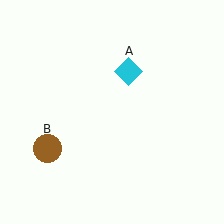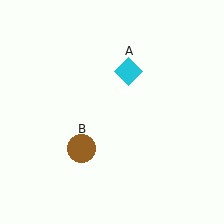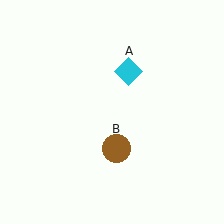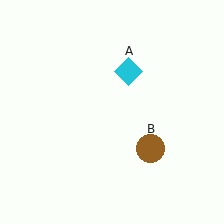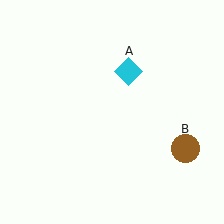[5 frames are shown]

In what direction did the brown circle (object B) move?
The brown circle (object B) moved right.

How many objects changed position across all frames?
1 object changed position: brown circle (object B).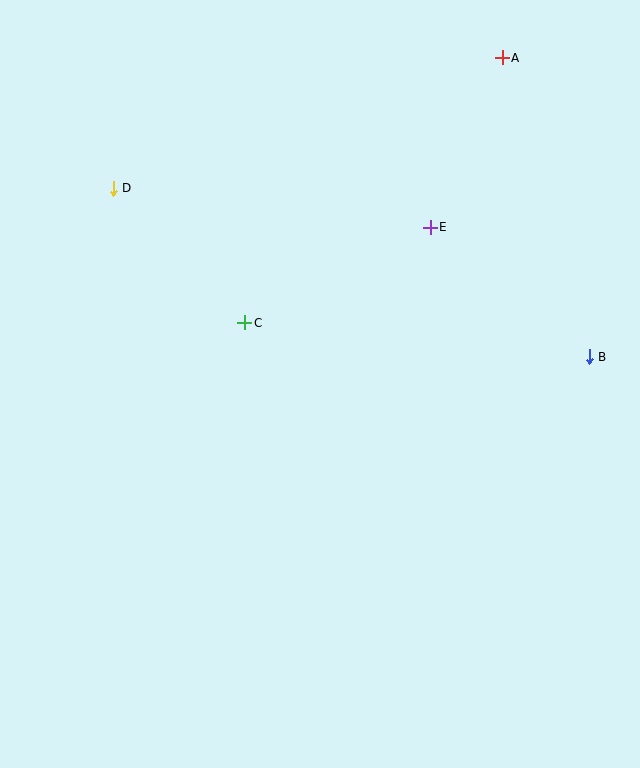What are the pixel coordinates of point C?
Point C is at (245, 323).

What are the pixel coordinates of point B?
Point B is at (589, 357).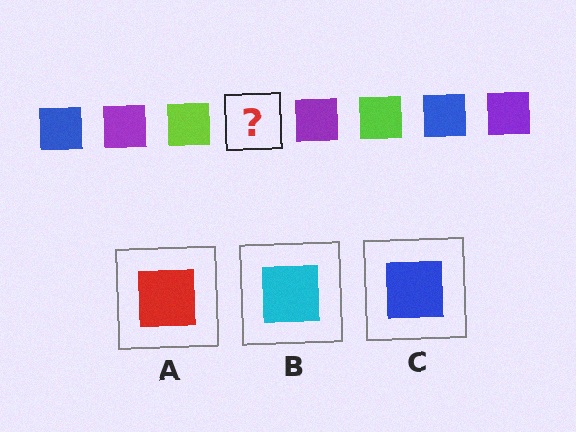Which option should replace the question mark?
Option C.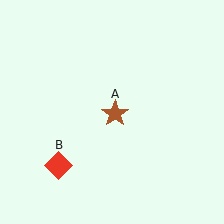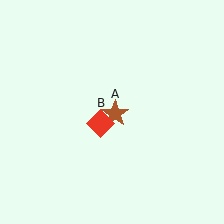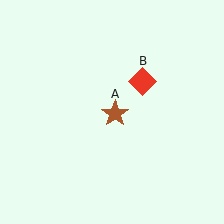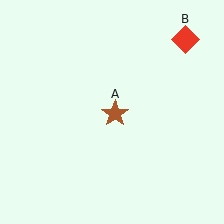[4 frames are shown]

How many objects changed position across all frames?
1 object changed position: red diamond (object B).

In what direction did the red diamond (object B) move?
The red diamond (object B) moved up and to the right.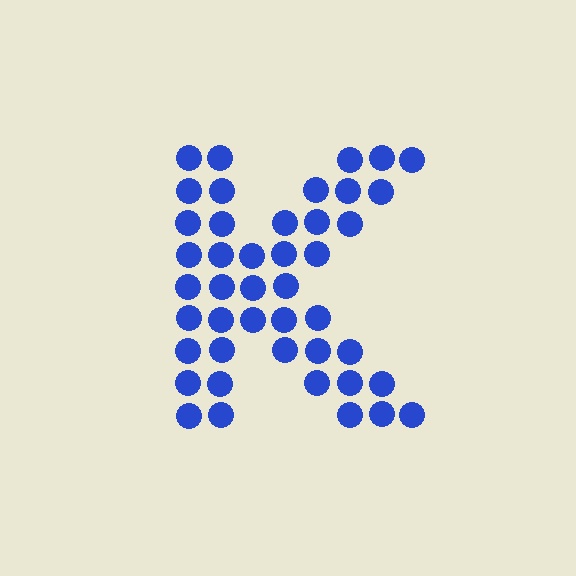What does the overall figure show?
The overall figure shows the letter K.